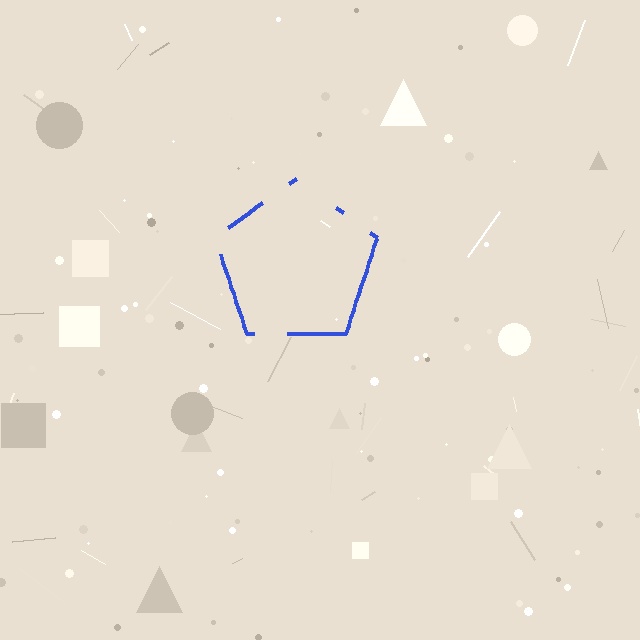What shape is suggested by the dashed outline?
The dashed outline suggests a pentagon.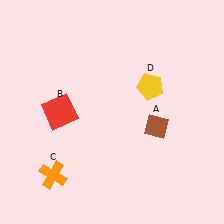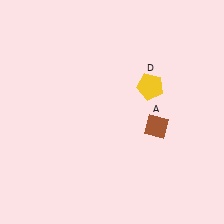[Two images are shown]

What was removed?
The orange cross (C), the red square (B) were removed in Image 2.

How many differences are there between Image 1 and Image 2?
There are 2 differences between the two images.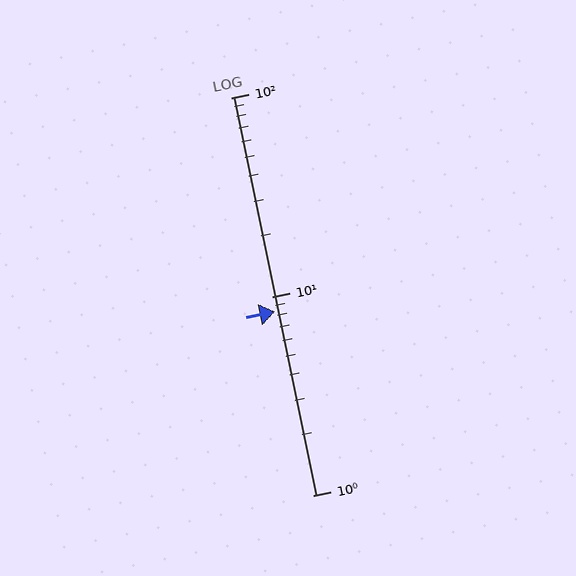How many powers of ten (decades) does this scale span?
The scale spans 2 decades, from 1 to 100.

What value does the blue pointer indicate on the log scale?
The pointer indicates approximately 8.4.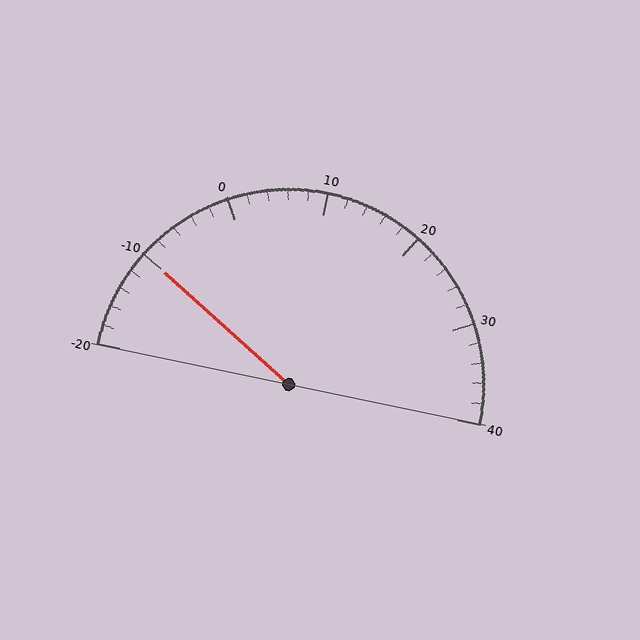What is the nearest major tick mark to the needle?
The nearest major tick mark is -10.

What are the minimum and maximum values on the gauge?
The gauge ranges from -20 to 40.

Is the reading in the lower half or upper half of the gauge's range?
The reading is in the lower half of the range (-20 to 40).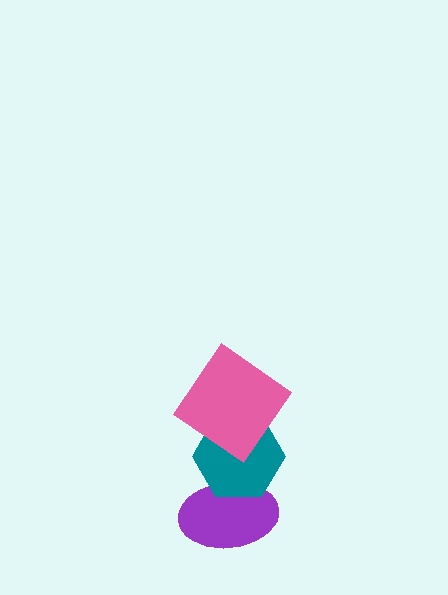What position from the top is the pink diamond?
The pink diamond is 1st from the top.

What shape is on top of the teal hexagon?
The pink diamond is on top of the teal hexagon.